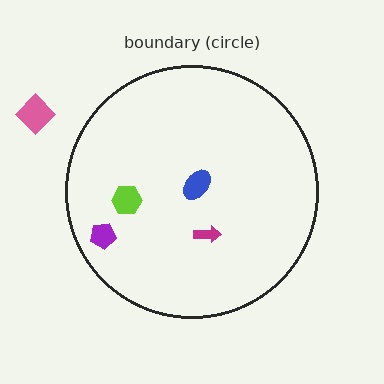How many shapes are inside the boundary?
4 inside, 1 outside.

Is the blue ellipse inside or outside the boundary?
Inside.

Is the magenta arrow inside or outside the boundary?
Inside.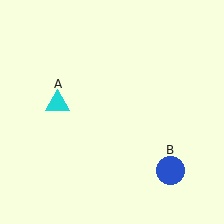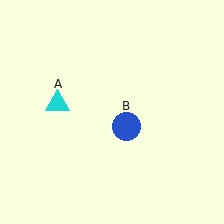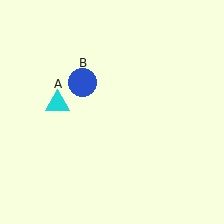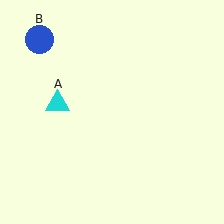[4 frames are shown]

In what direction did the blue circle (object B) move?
The blue circle (object B) moved up and to the left.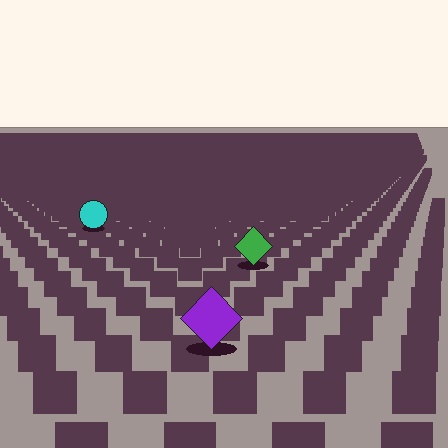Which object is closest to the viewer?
The purple diamond is closest. The texture marks near it are larger and more spread out.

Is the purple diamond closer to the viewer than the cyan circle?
Yes. The purple diamond is closer — you can tell from the texture gradient: the ground texture is coarser near it.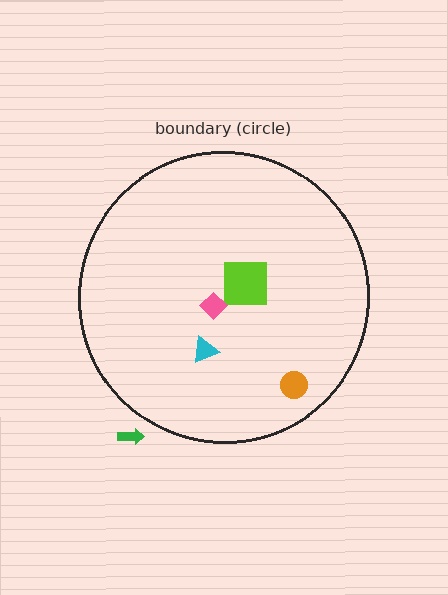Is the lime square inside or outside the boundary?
Inside.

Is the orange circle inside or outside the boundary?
Inside.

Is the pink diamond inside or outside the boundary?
Inside.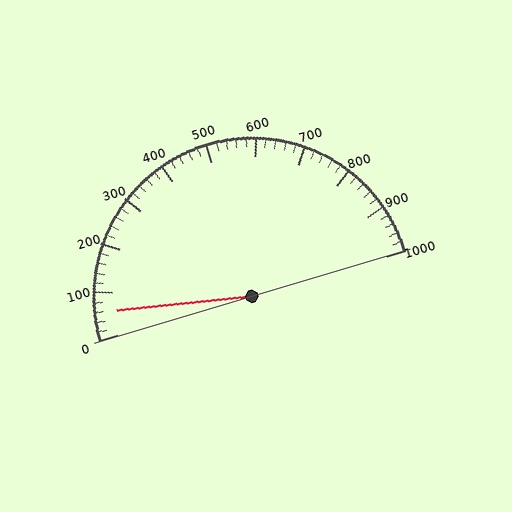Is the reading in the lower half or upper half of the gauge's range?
The reading is in the lower half of the range (0 to 1000).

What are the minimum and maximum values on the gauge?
The gauge ranges from 0 to 1000.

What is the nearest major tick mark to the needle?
The nearest major tick mark is 100.